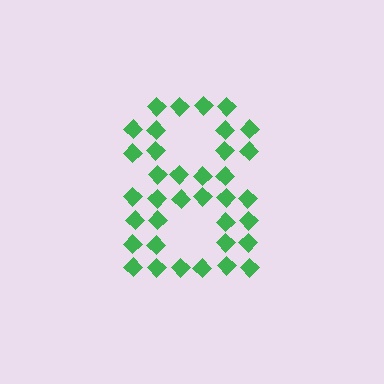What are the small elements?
The small elements are diamonds.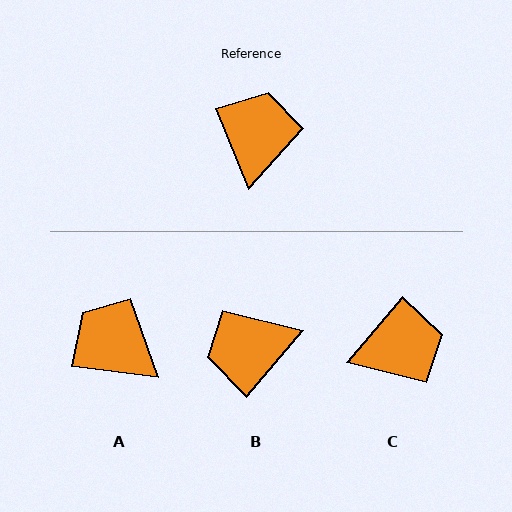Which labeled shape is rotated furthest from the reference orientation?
B, about 118 degrees away.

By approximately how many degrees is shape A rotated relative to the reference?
Approximately 61 degrees counter-clockwise.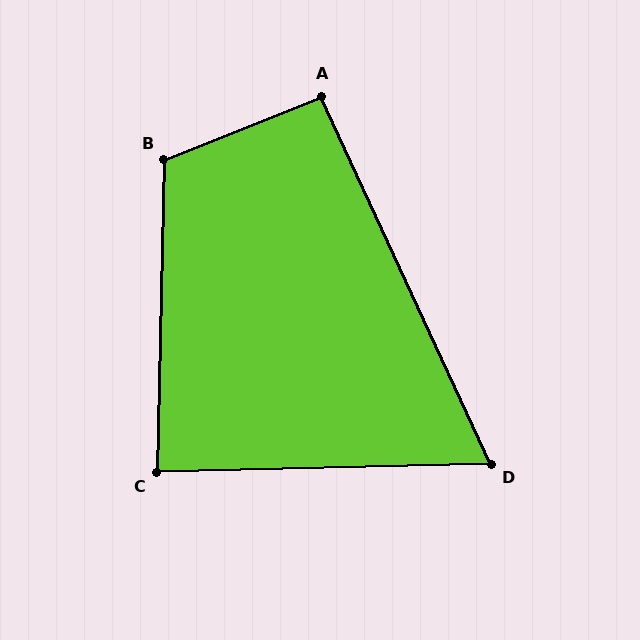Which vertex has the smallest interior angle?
D, at approximately 67 degrees.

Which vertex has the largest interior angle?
B, at approximately 113 degrees.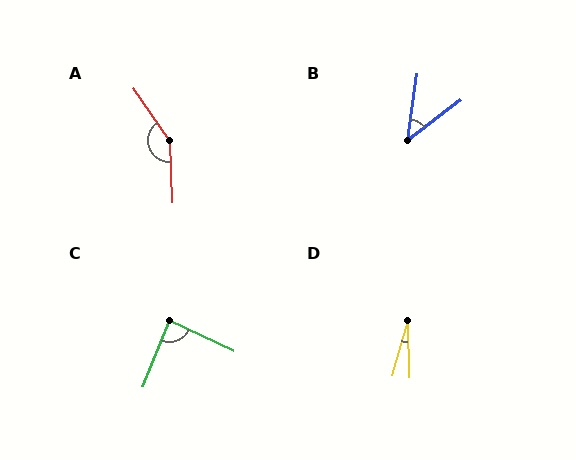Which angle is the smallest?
D, at approximately 17 degrees.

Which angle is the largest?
A, at approximately 147 degrees.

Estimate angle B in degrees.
Approximately 45 degrees.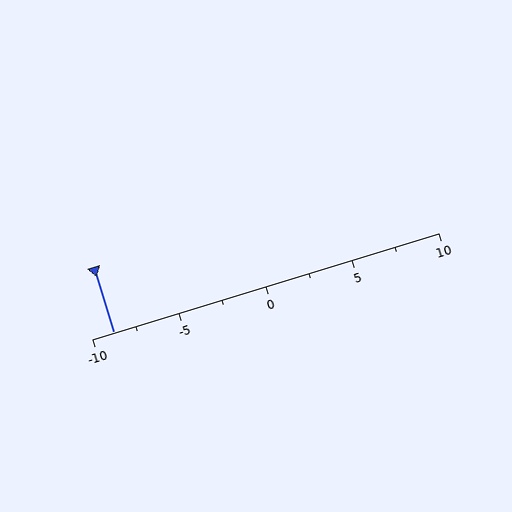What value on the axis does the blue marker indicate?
The marker indicates approximately -8.8.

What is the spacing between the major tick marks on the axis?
The major ticks are spaced 5 apart.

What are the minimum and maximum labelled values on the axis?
The axis runs from -10 to 10.